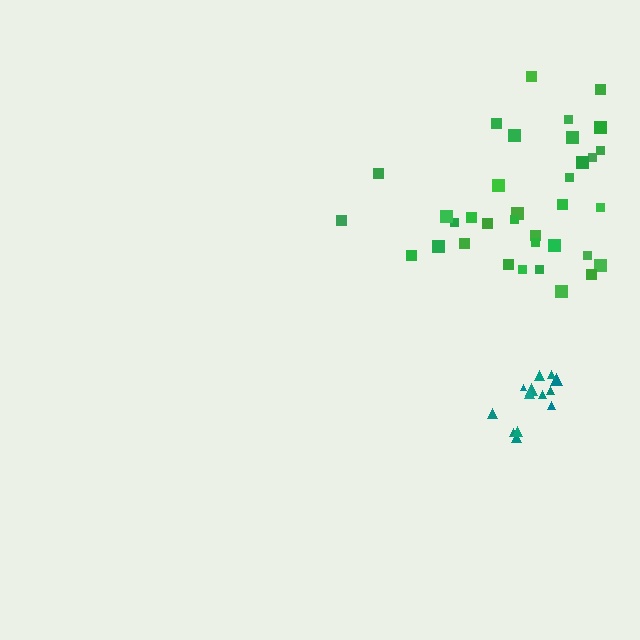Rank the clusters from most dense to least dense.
teal, green.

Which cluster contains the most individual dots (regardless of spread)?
Green (35).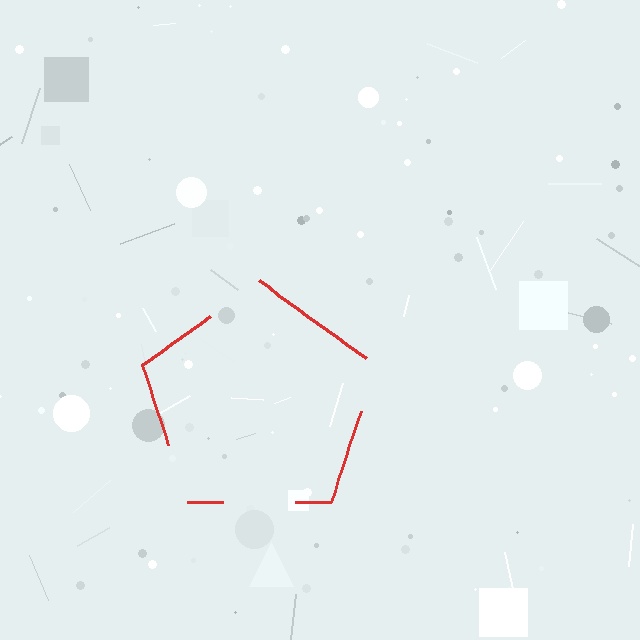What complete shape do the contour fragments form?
The contour fragments form a pentagon.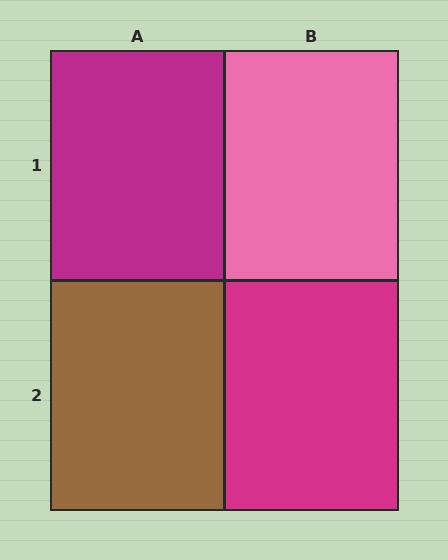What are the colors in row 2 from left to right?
Brown, magenta.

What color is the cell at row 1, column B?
Pink.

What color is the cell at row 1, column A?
Magenta.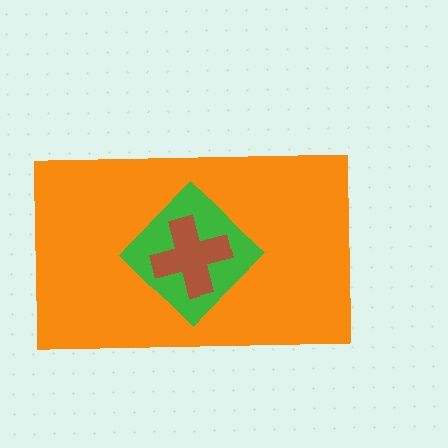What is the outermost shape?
The orange rectangle.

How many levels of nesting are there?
3.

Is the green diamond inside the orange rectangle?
Yes.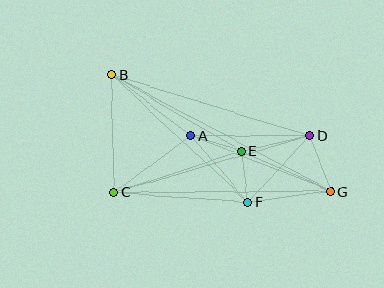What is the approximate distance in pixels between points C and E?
The distance between C and E is approximately 134 pixels.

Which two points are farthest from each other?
Points B and G are farthest from each other.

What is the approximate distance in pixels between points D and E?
The distance between D and E is approximately 70 pixels.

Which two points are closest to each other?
Points E and F are closest to each other.